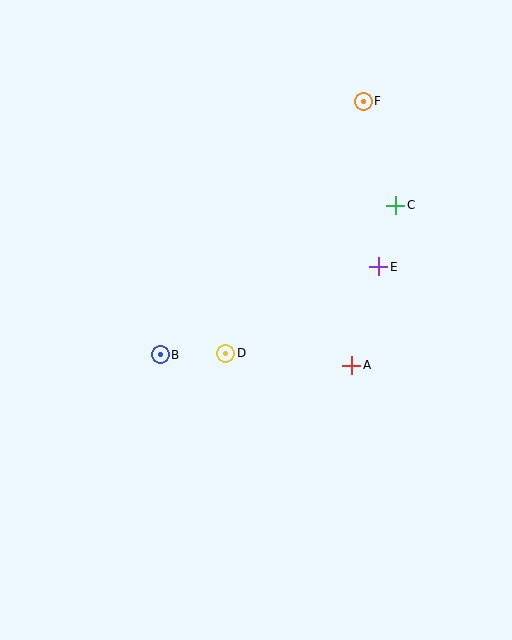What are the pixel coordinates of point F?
Point F is at (363, 101).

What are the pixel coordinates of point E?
Point E is at (379, 267).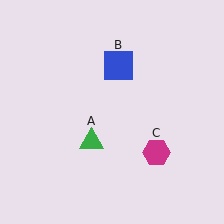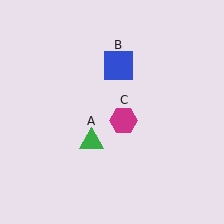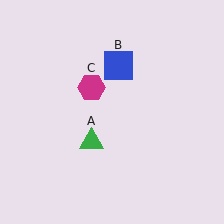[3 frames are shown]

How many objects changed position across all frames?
1 object changed position: magenta hexagon (object C).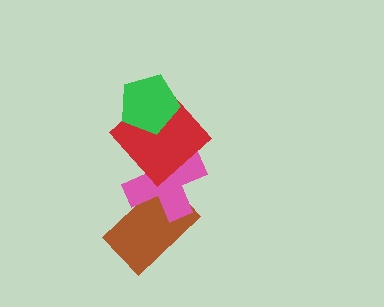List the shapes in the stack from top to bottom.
From top to bottom: the green pentagon, the red diamond, the pink cross, the brown rectangle.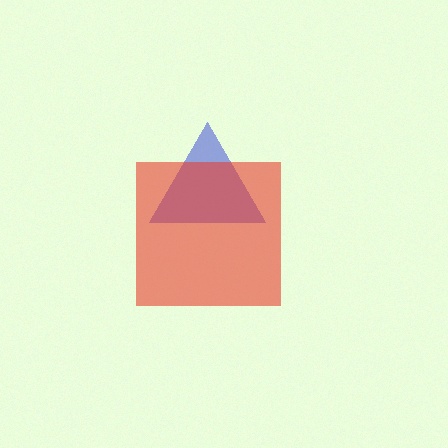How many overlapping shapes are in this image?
There are 2 overlapping shapes in the image.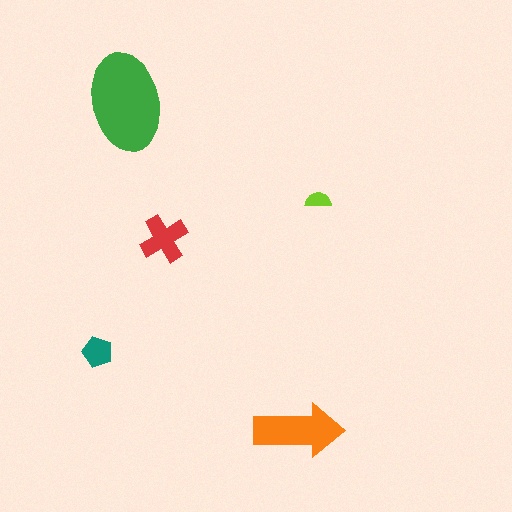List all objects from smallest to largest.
The lime semicircle, the teal pentagon, the red cross, the orange arrow, the green ellipse.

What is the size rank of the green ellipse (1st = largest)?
1st.